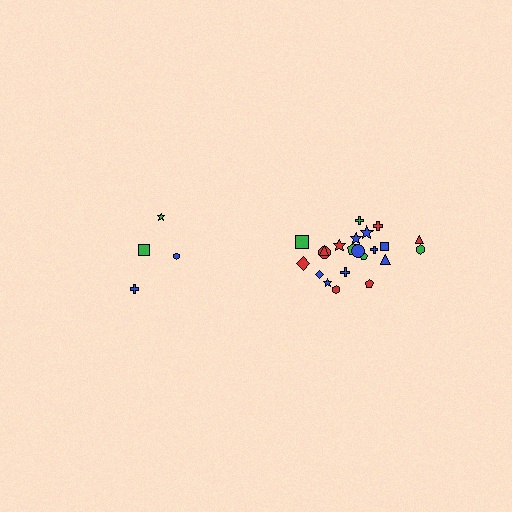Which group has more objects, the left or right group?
The right group.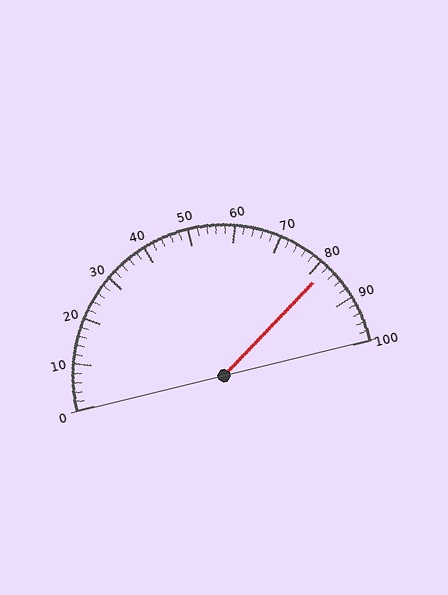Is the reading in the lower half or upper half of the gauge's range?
The reading is in the upper half of the range (0 to 100).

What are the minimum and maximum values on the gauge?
The gauge ranges from 0 to 100.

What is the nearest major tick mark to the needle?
The nearest major tick mark is 80.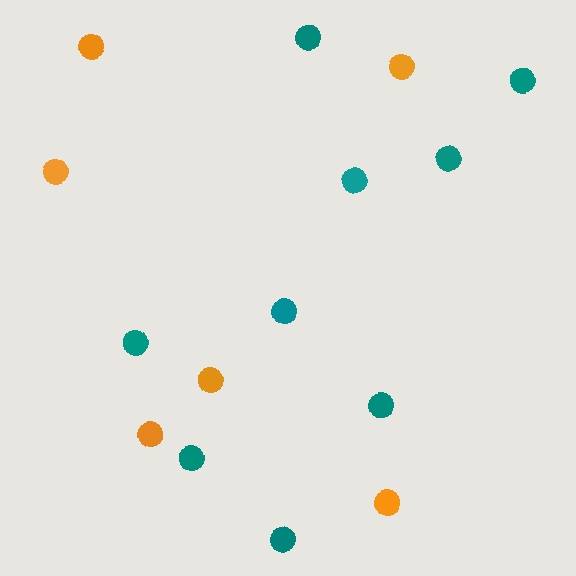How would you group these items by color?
There are 2 groups: one group of orange circles (6) and one group of teal circles (9).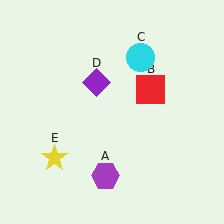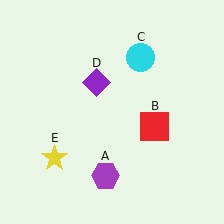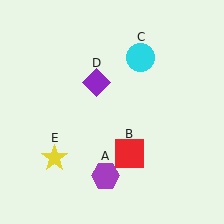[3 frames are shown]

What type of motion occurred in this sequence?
The red square (object B) rotated clockwise around the center of the scene.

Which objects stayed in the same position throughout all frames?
Purple hexagon (object A) and cyan circle (object C) and purple diamond (object D) and yellow star (object E) remained stationary.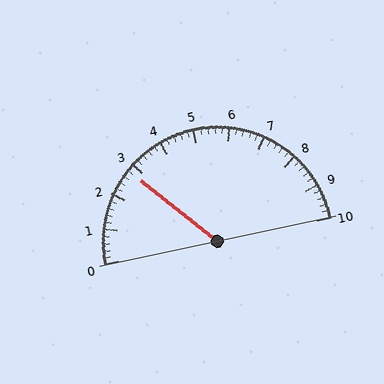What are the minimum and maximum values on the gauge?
The gauge ranges from 0 to 10.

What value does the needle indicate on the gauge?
The needle indicates approximately 2.8.